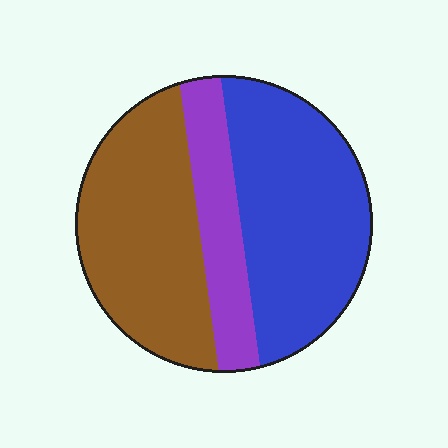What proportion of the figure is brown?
Brown covers about 40% of the figure.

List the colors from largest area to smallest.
From largest to smallest: blue, brown, purple.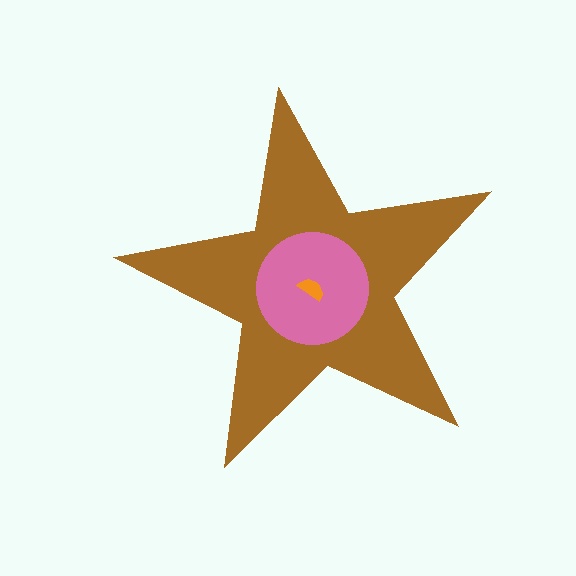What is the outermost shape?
The brown star.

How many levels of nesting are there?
3.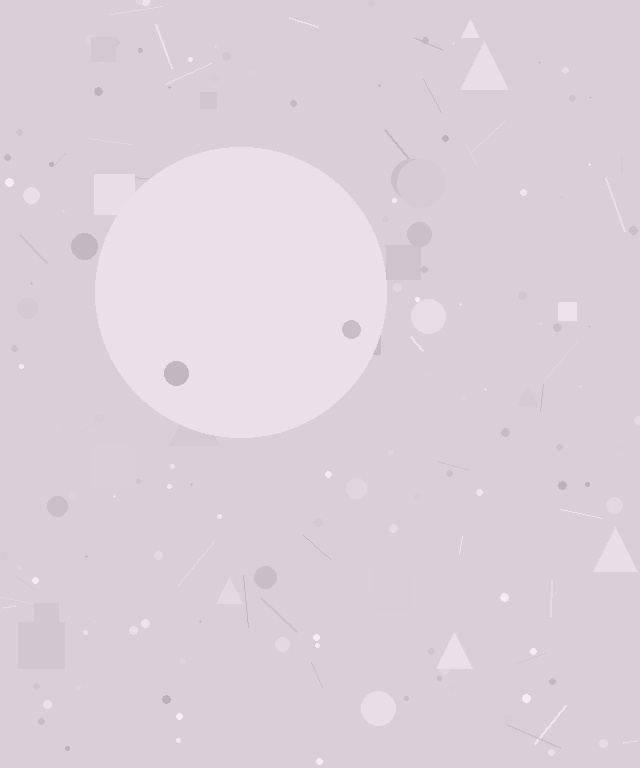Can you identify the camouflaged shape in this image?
The camouflaged shape is a circle.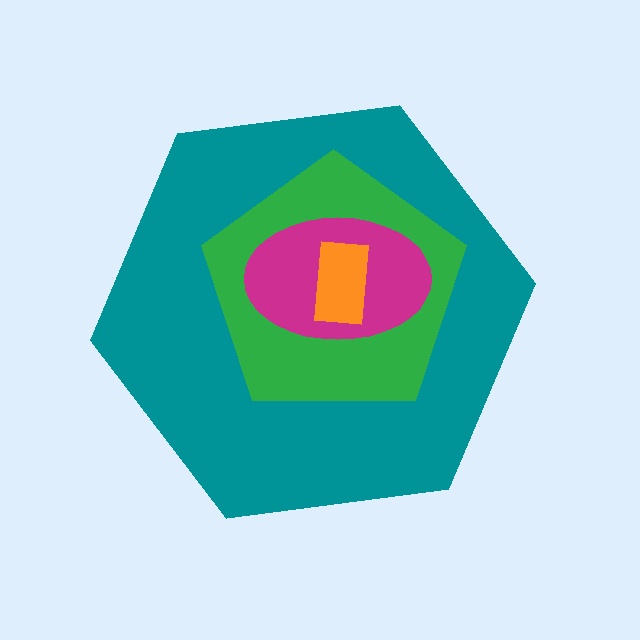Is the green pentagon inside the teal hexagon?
Yes.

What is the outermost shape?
The teal hexagon.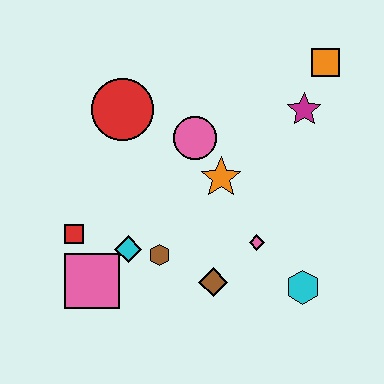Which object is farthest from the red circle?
The cyan hexagon is farthest from the red circle.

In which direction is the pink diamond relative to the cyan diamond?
The pink diamond is to the right of the cyan diamond.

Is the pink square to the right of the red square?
Yes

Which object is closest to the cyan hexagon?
The pink diamond is closest to the cyan hexagon.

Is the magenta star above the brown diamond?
Yes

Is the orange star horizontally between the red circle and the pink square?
No